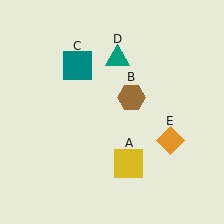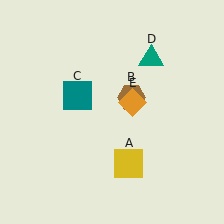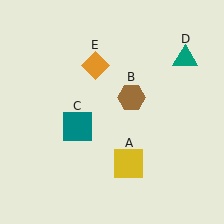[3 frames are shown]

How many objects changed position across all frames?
3 objects changed position: teal square (object C), teal triangle (object D), orange diamond (object E).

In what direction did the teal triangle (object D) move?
The teal triangle (object D) moved right.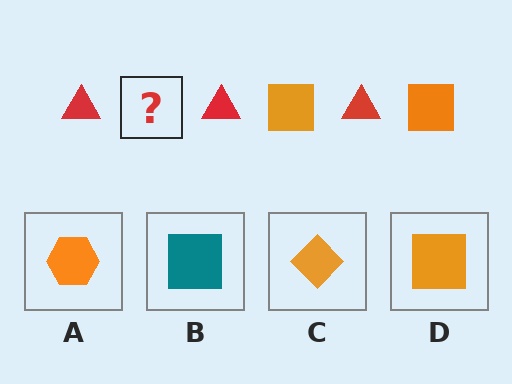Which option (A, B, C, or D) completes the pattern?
D.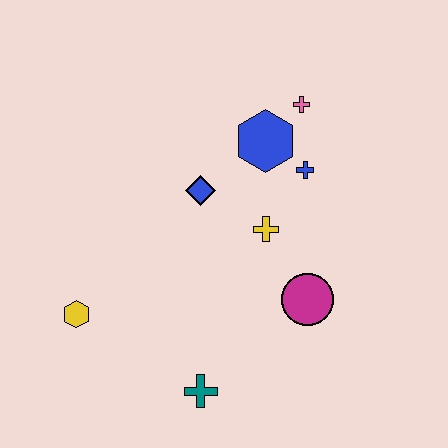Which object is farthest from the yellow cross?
The yellow hexagon is farthest from the yellow cross.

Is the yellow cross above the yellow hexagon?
Yes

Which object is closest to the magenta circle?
The yellow cross is closest to the magenta circle.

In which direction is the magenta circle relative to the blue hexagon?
The magenta circle is below the blue hexagon.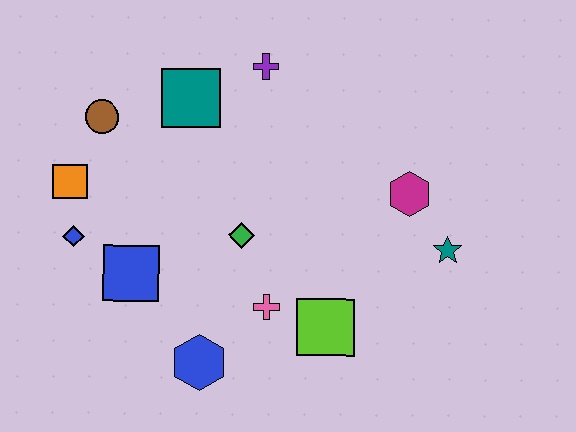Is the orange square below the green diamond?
No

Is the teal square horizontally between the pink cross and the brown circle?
Yes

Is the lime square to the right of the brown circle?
Yes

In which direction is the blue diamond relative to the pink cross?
The blue diamond is to the left of the pink cross.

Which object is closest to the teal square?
The purple cross is closest to the teal square.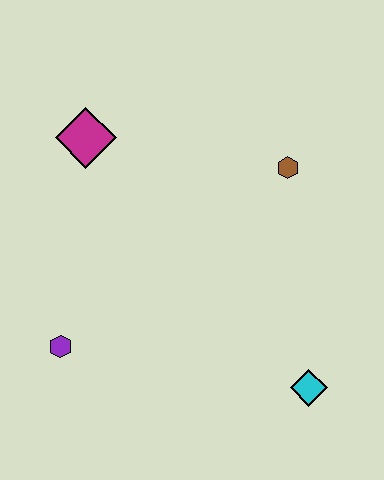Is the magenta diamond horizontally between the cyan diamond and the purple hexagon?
Yes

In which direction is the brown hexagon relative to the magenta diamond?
The brown hexagon is to the right of the magenta diamond.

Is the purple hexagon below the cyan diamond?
No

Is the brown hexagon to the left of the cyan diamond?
Yes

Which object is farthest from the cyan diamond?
The magenta diamond is farthest from the cyan diamond.